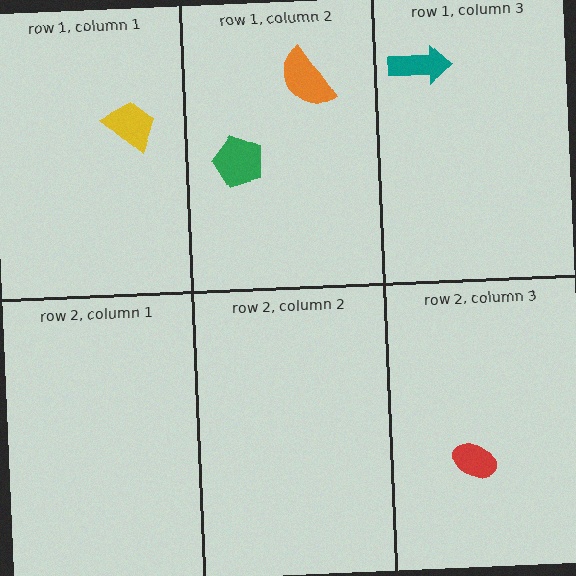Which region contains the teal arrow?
The row 1, column 3 region.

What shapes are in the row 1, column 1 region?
The yellow trapezoid.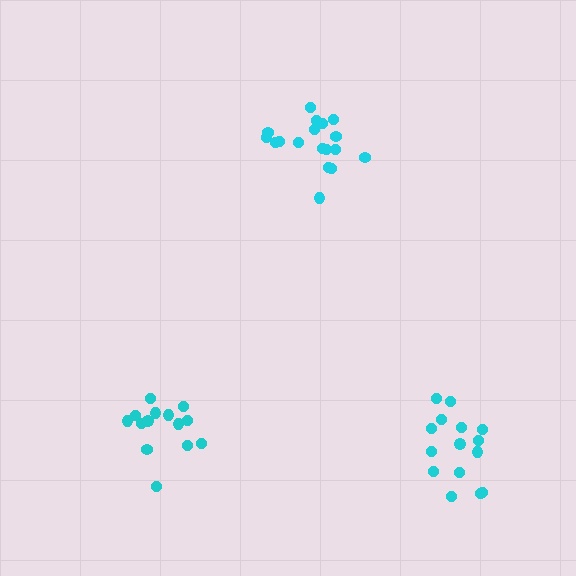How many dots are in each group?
Group 1: 14 dots, Group 2: 15 dots, Group 3: 18 dots (47 total).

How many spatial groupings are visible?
There are 3 spatial groupings.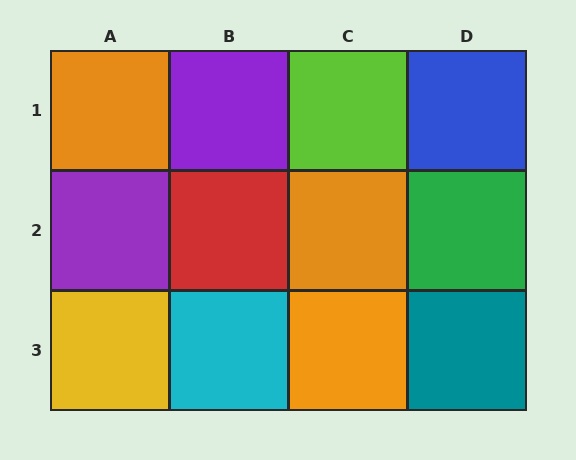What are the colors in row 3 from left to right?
Yellow, cyan, orange, teal.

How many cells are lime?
1 cell is lime.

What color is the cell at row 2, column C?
Orange.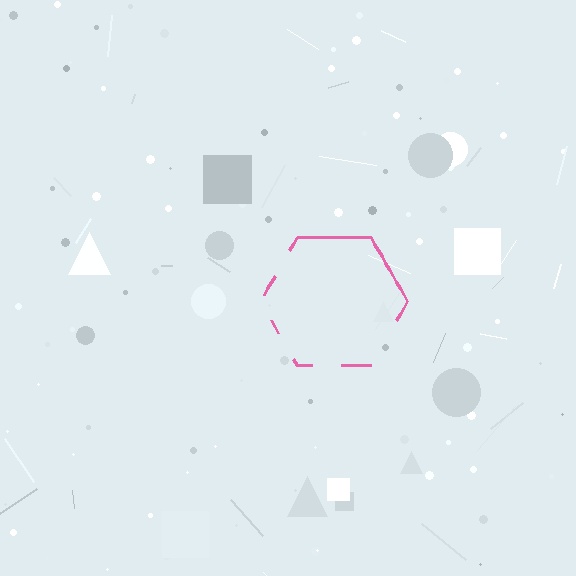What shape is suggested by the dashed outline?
The dashed outline suggests a hexagon.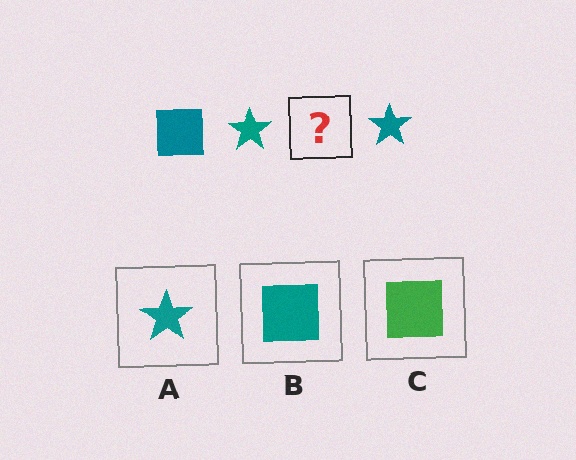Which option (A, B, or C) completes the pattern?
B.